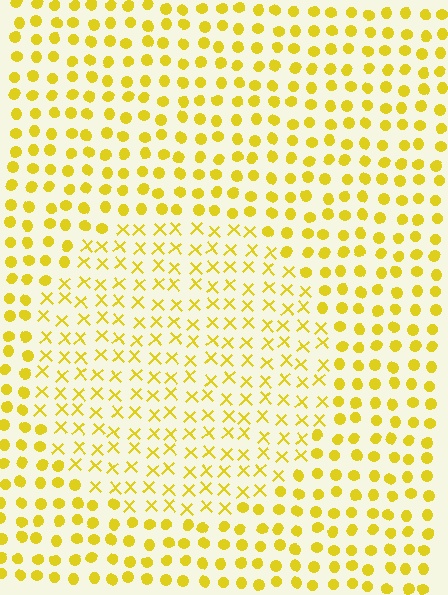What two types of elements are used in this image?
The image uses X marks inside the circle region and circles outside it.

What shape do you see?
I see a circle.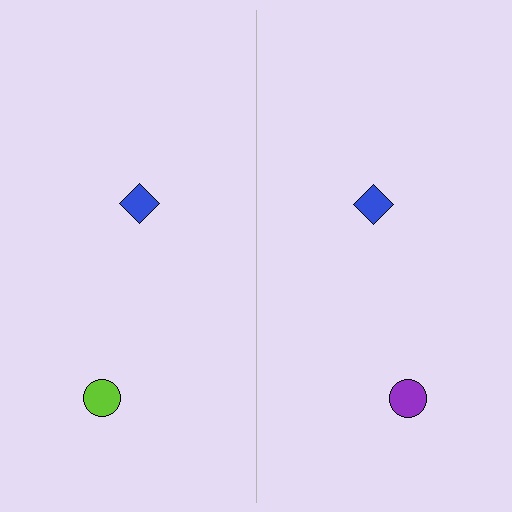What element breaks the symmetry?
The purple circle on the right side breaks the symmetry — its mirror counterpart is lime.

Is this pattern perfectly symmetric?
No, the pattern is not perfectly symmetric. The purple circle on the right side breaks the symmetry — its mirror counterpart is lime.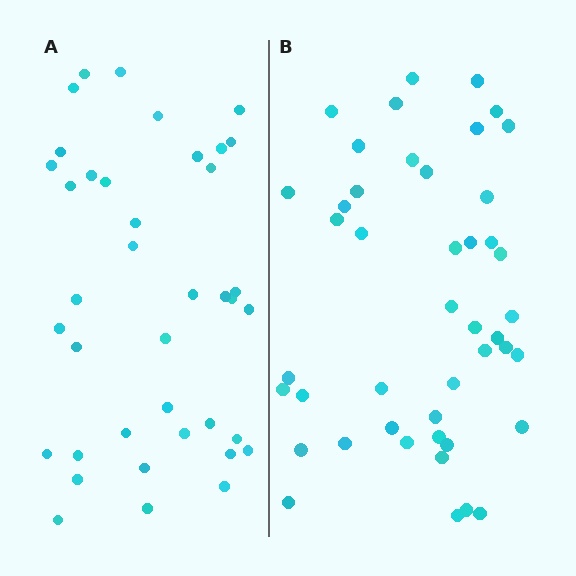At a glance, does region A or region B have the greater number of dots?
Region B (the right region) has more dots.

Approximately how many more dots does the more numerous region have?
Region B has about 6 more dots than region A.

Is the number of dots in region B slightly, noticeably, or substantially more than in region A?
Region B has only slightly more — the two regions are fairly close. The ratio is roughly 1.2 to 1.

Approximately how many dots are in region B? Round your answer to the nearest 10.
About 40 dots. (The exact count is 45, which rounds to 40.)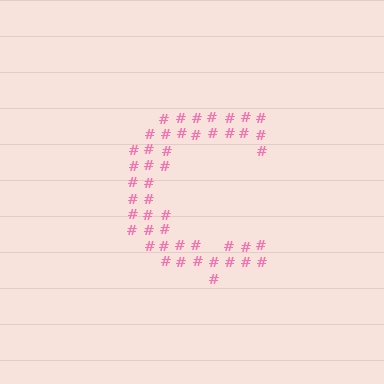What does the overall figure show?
The overall figure shows the letter C.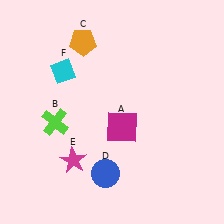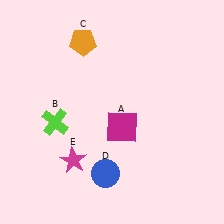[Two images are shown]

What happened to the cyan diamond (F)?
The cyan diamond (F) was removed in Image 2. It was in the top-left area of Image 1.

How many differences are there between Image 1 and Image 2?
There is 1 difference between the two images.